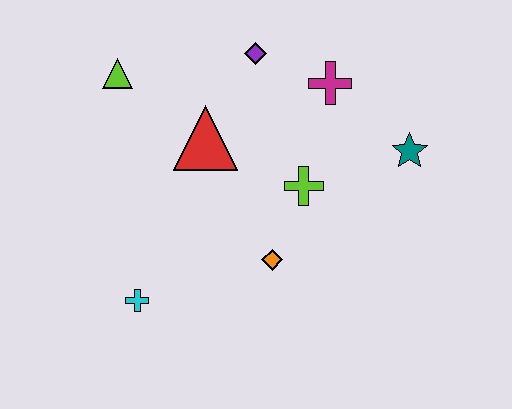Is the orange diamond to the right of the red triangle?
Yes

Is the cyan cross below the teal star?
Yes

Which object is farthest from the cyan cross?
The teal star is farthest from the cyan cross.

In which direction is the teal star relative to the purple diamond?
The teal star is to the right of the purple diamond.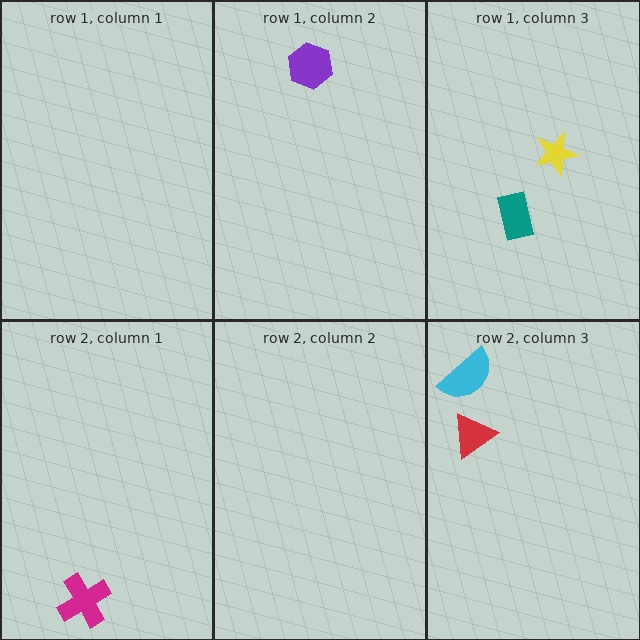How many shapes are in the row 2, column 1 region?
1.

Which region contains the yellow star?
The row 1, column 3 region.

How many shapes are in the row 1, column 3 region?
2.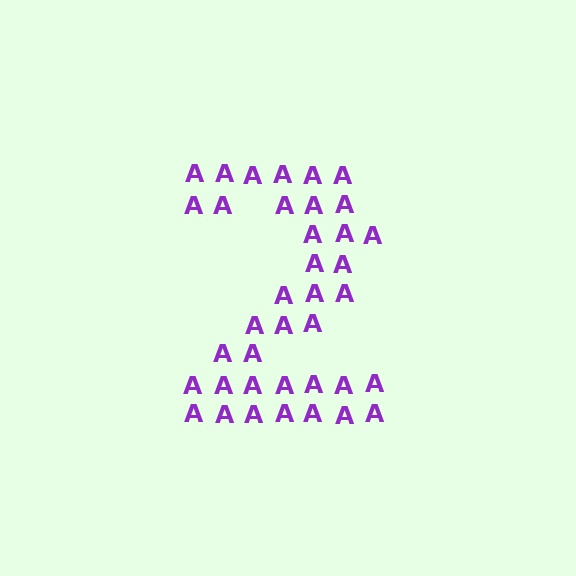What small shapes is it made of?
It is made of small letter A's.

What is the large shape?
The large shape is the digit 2.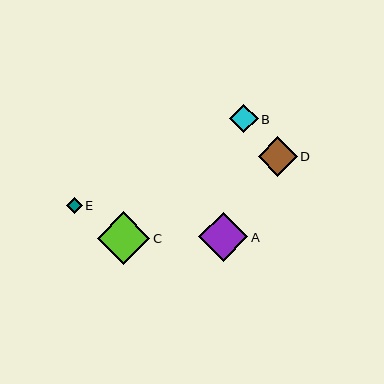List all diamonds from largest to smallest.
From largest to smallest: C, A, D, B, E.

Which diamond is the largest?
Diamond C is the largest with a size of approximately 52 pixels.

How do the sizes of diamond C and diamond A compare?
Diamond C and diamond A are approximately the same size.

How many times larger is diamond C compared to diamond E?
Diamond C is approximately 3.2 times the size of diamond E.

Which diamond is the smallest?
Diamond E is the smallest with a size of approximately 16 pixels.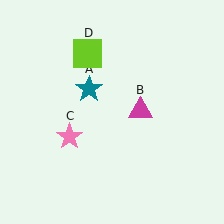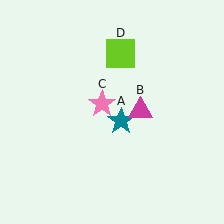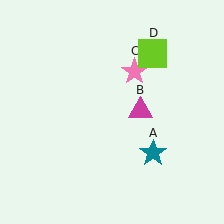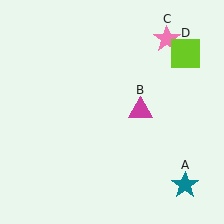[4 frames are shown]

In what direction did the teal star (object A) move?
The teal star (object A) moved down and to the right.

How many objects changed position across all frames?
3 objects changed position: teal star (object A), pink star (object C), lime square (object D).